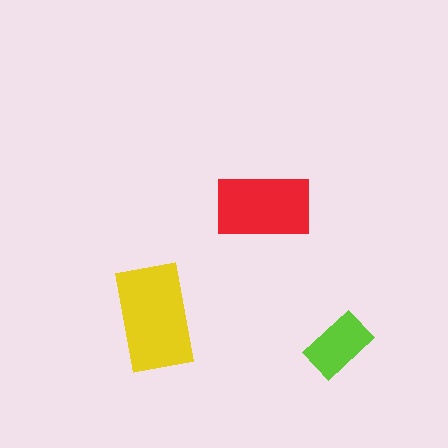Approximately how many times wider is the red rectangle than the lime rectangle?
About 1.5 times wider.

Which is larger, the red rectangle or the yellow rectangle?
The yellow one.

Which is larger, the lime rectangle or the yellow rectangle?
The yellow one.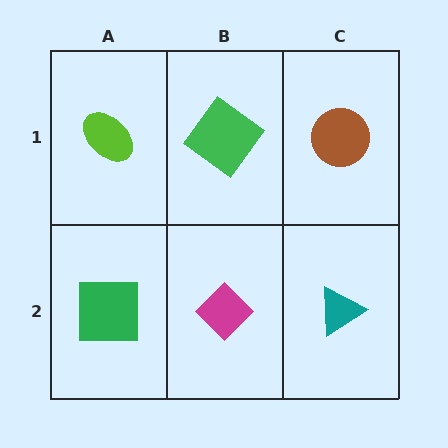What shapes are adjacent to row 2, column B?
A green diamond (row 1, column B), a green square (row 2, column A), a teal triangle (row 2, column C).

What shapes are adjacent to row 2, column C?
A brown circle (row 1, column C), a magenta diamond (row 2, column B).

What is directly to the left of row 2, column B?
A green square.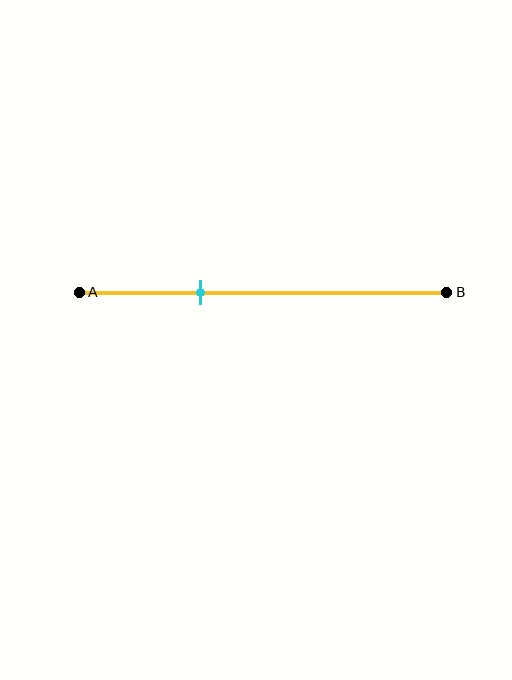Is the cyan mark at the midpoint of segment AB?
No, the mark is at about 35% from A, not at the 50% midpoint.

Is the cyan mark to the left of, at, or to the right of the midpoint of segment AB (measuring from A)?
The cyan mark is to the left of the midpoint of segment AB.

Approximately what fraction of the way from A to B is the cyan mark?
The cyan mark is approximately 35% of the way from A to B.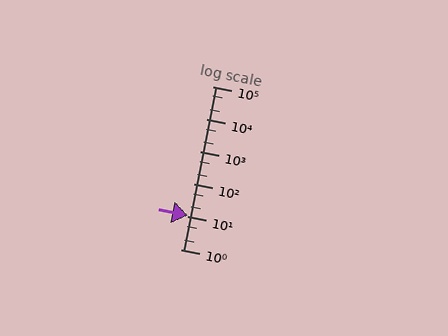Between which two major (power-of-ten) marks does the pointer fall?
The pointer is between 10 and 100.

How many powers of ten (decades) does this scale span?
The scale spans 5 decades, from 1 to 100000.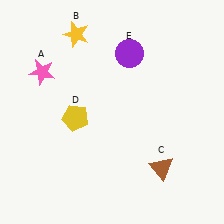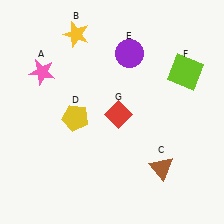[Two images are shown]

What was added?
A lime square (F), a red diamond (G) were added in Image 2.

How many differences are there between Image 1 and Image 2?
There are 2 differences between the two images.